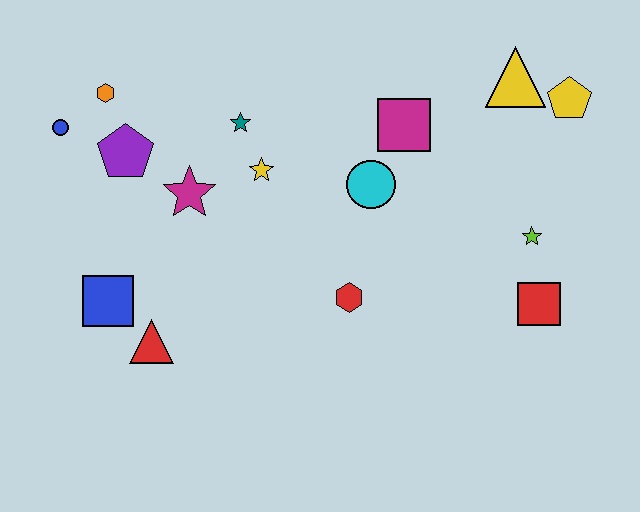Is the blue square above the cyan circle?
No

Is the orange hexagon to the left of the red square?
Yes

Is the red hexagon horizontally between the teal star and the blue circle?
No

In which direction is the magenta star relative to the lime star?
The magenta star is to the left of the lime star.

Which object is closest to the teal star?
The yellow star is closest to the teal star.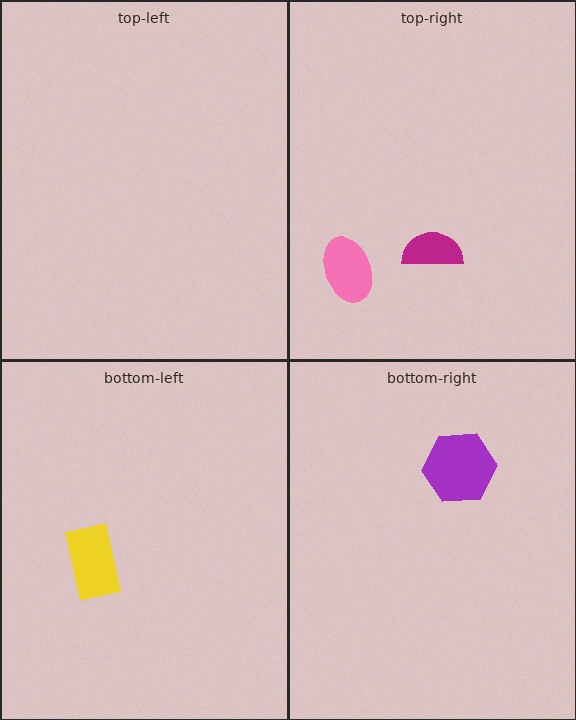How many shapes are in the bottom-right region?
1.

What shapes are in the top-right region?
The magenta semicircle, the pink ellipse.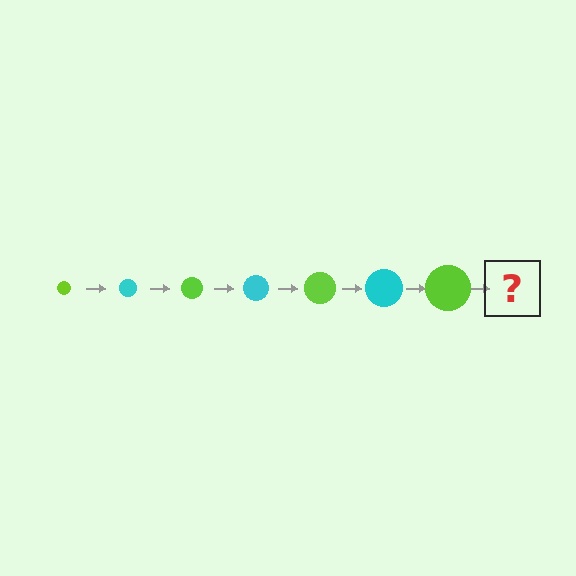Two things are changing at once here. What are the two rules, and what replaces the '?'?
The two rules are that the circle grows larger each step and the color cycles through lime and cyan. The '?' should be a cyan circle, larger than the previous one.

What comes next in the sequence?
The next element should be a cyan circle, larger than the previous one.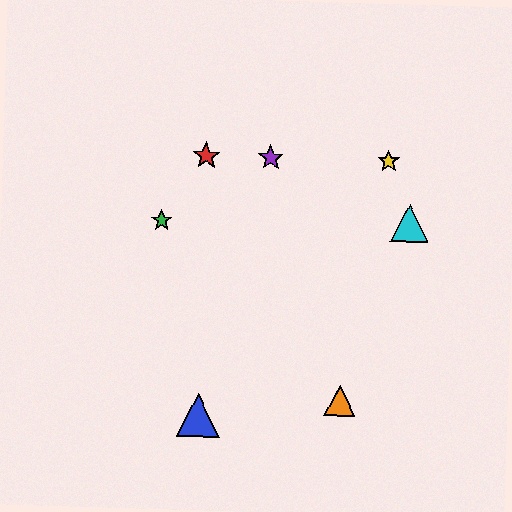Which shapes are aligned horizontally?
The red star, the yellow star, the purple star are aligned horizontally.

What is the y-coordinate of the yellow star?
The yellow star is at y≈161.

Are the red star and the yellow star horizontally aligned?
Yes, both are at y≈156.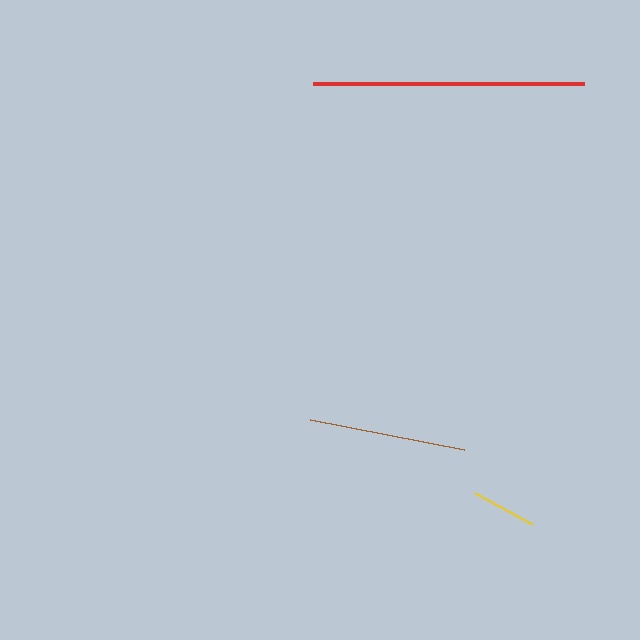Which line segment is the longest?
The red line is the longest at approximately 271 pixels.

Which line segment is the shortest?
The yellow line is the shortest at approximately 65 pixels.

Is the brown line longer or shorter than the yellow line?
The brown line is longer than the yellow line.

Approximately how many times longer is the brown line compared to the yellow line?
The brown line is approximately 2.4 times the length of the yellow line.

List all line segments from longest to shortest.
From longest to shortest: red, brown, yellow.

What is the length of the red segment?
The red segment is approximately 271 pixels long.